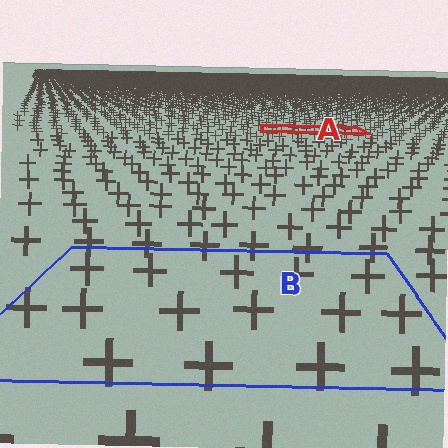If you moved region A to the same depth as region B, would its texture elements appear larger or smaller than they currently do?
They would appear larger. At a closer depth, the same texture elements are projected at a bigger on-screen size.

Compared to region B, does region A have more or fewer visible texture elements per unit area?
Region A has more texture elements per unit area — they are packed more densely because it is farther away.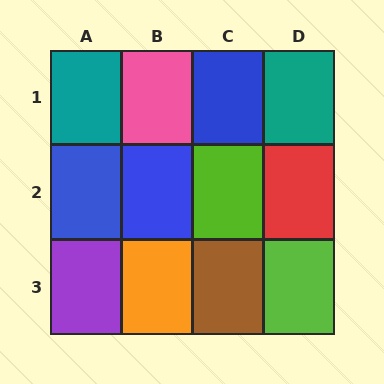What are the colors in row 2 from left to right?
Blue, blue, lime, red.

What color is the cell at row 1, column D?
Teal.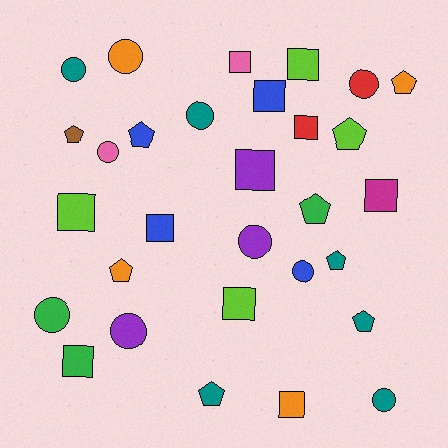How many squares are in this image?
There are 11 squares.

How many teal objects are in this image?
There are 6 teal objects.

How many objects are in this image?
There are 30 objects.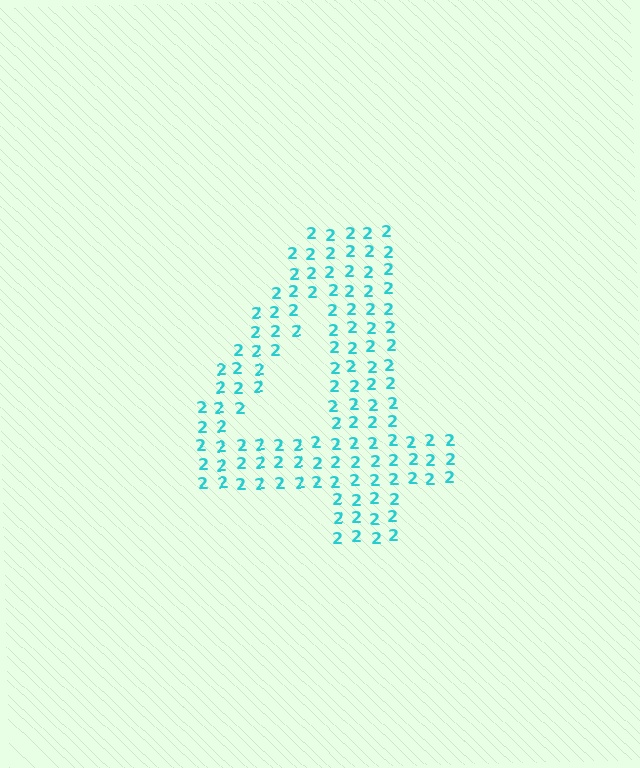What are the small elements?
The small elements are digit 2's.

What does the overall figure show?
The overall figure shows the digit 4.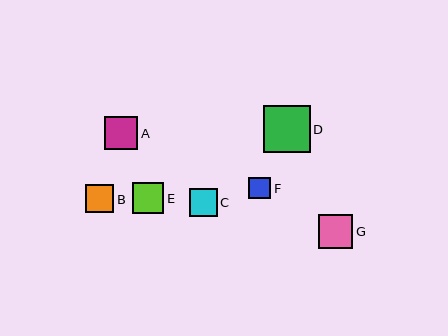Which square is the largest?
Square D is the largest with a size of approximately 47 pixels.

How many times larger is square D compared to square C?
Square D is approximately 1.7 times the size of square C.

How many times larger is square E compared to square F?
Square E is approximately 1.4 times the size of square F.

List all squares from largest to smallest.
From largest to smallest: D, G, A, E, B, C, F.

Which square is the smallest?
Square F is the smallest with a size of approximately 22 pixels.